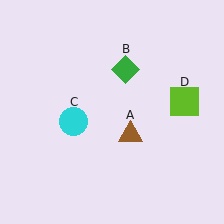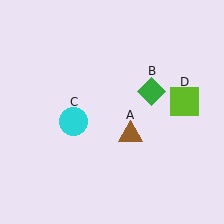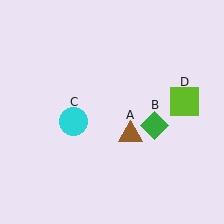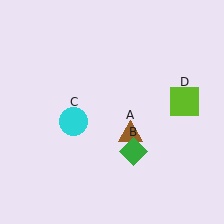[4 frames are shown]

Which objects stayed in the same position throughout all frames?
Brown triangle (object A) and cyan circle (object C) and lime square (object D) remained stationary.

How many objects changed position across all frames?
1 object changed position: green diamond (object B).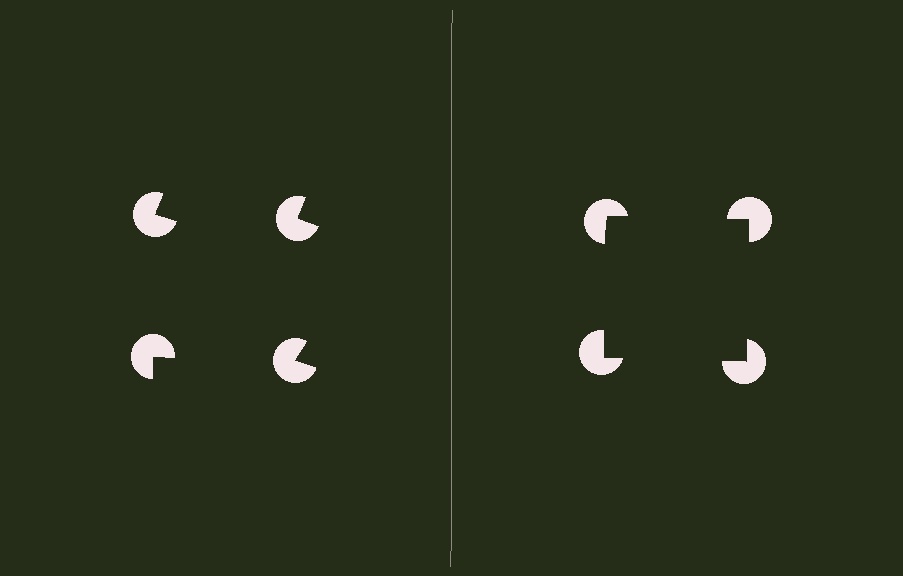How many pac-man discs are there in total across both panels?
8 — 4 on each side.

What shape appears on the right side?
An illusory square.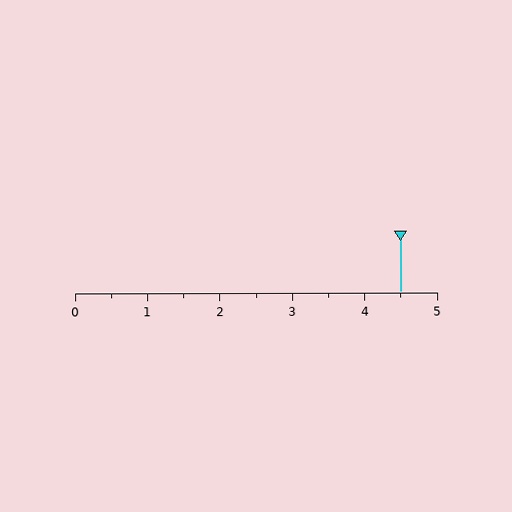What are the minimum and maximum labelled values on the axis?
The axis runs from 0 to 5.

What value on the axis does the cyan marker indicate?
The marker indicates approximately 4.5.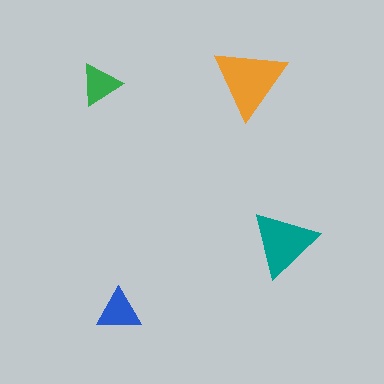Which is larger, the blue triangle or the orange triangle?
The orange one.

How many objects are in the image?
There are 4 objects in the image.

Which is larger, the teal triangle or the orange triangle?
The orange one.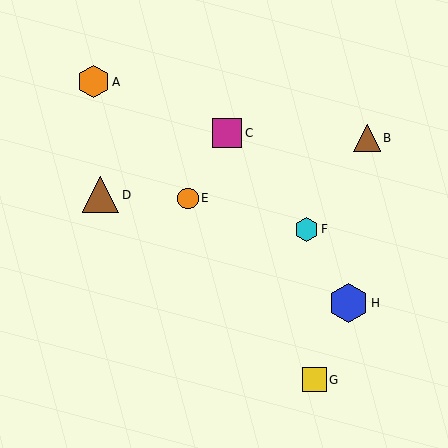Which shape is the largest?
The blue hexagon (labeled H) is the largest.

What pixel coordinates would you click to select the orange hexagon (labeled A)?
Click at (93, 82) to select the orange hexagon A.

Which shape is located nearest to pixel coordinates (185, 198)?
The orange circle (labeled E) at (188, 198) is nearest to that location.